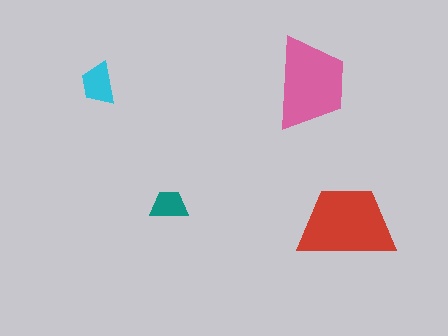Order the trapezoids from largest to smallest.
the red one, the pink one, the cyan one, the teal one.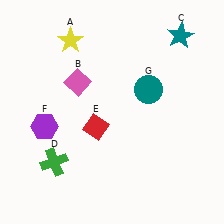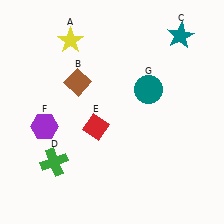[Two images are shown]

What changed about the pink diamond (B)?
In Image 1, B is pink. In Image 2, it changed to brown.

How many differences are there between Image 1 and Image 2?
There is 1 difference between the two images.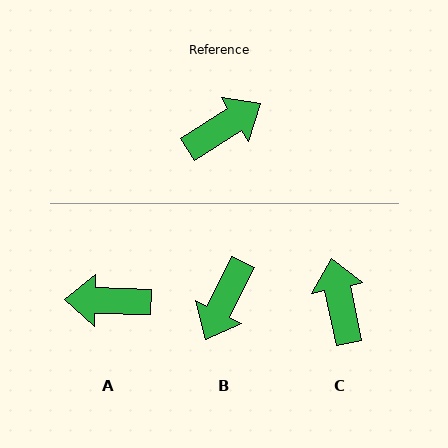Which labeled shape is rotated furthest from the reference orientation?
B, about 148 degrees away.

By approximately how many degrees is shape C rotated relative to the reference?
Approximately 69 degrees counter-clockwise.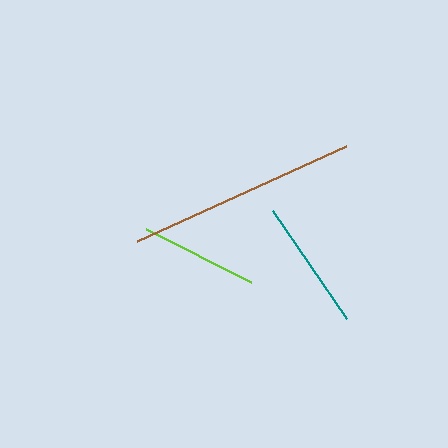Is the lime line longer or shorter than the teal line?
The teal line is longer than the lime line.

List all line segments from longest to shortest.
From longest to shortest: brown, teal, lime.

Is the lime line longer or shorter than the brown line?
The brown line is longer than the lime line.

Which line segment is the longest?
The brown line is the longest at approximately 230 pixels.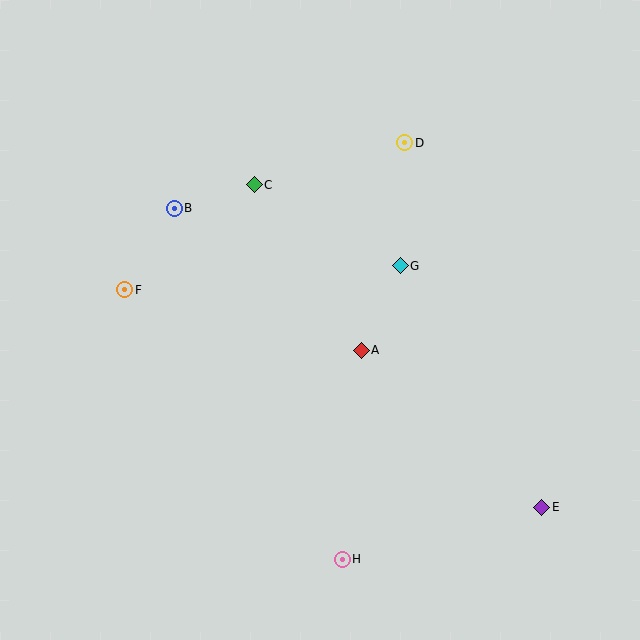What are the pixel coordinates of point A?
Point A is at (361, 350).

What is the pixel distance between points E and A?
The distance between E and A is 240 pixels.